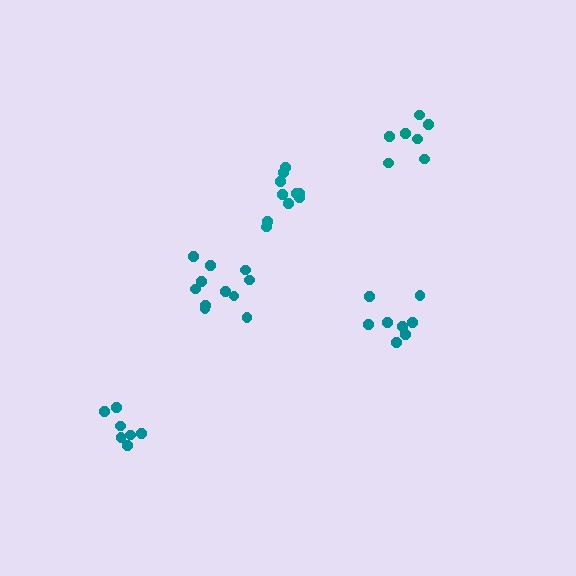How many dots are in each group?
Group 1: 9 dots, Group 2: 10 dots, Group 3: 7 dots, Group 4: 11 dots, Group 5: 7 dots (44 total).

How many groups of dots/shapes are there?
There are 5 groups.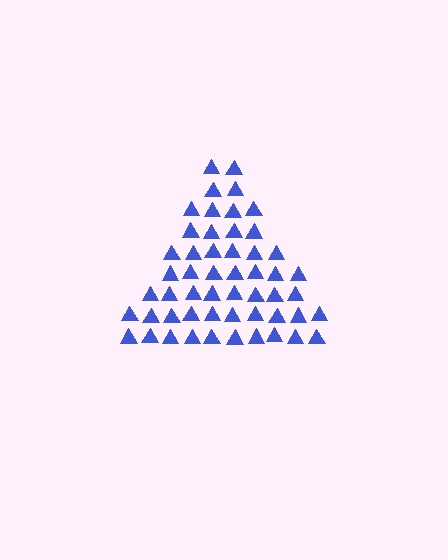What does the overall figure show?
The overall figure shows a triangle.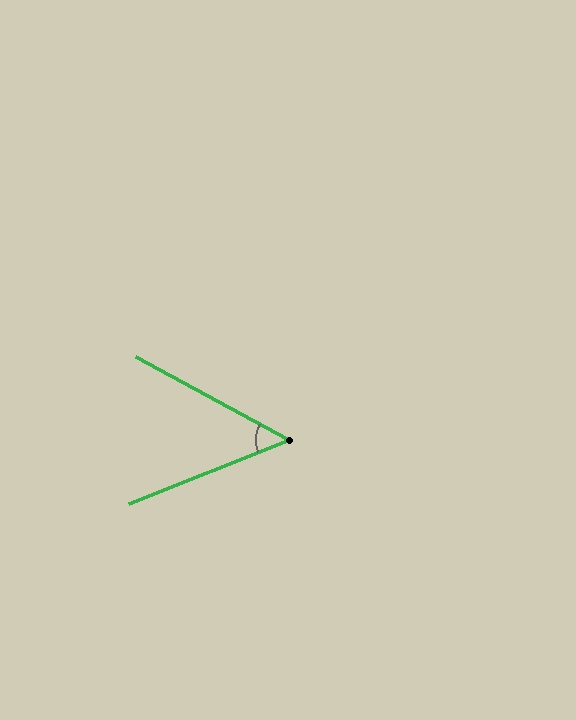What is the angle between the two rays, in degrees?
Approximately 50 degrees.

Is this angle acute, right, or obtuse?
It is acute.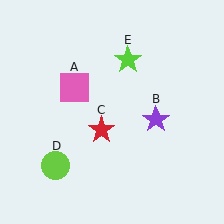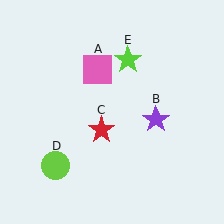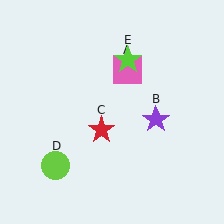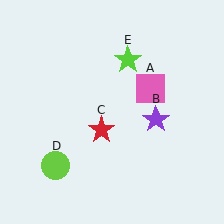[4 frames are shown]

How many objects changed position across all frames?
1 object changed position: pink square (object A).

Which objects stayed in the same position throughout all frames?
Purple star (object B) and red star (object C) and lime circle (object D) and lime star (object E) remained stationary.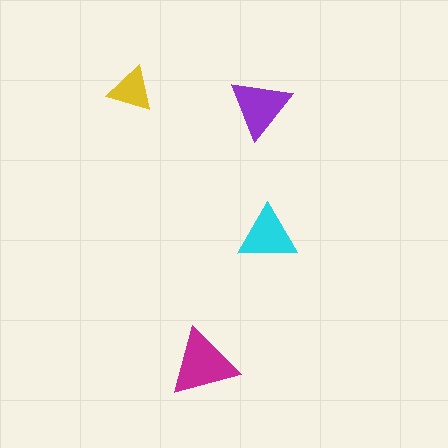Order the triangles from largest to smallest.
the magenta one, the purple one, the cyan one, the yellow one.